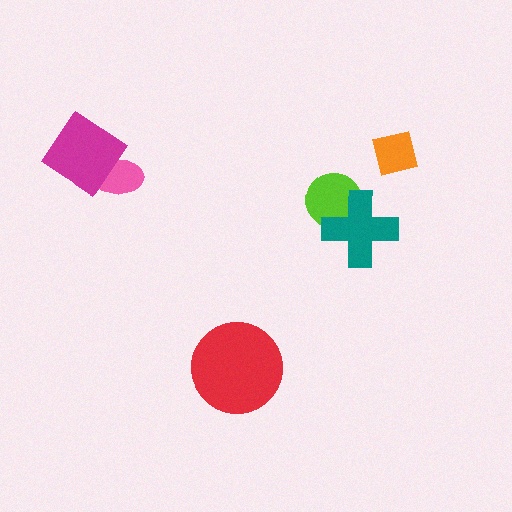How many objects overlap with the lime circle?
1 object overlaps with the lime circle.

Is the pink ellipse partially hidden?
Yes, it is partially covered by another shape.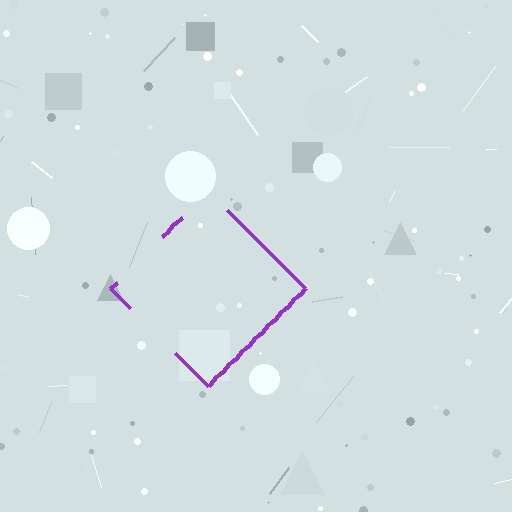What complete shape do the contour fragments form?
The contour fragments form a diamond.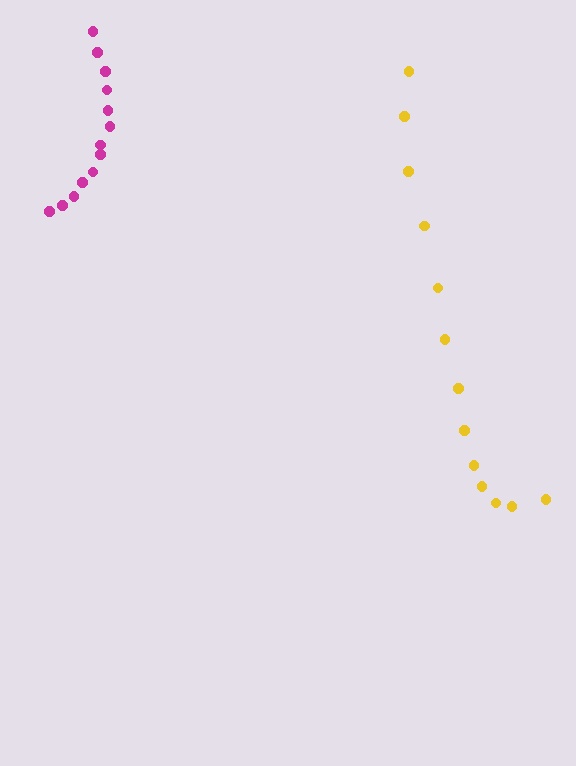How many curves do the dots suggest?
There are 2 distinct paths.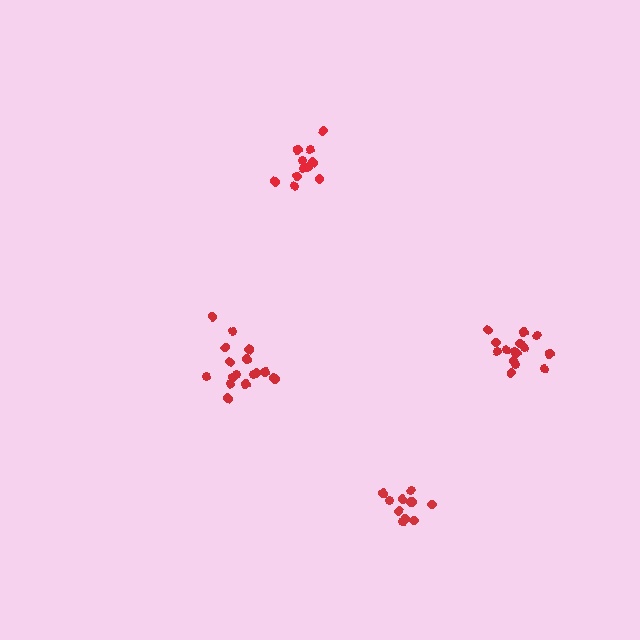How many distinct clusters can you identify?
There are 4 distinct clusters.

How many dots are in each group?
Group 1: 17 dots, Group 2: 16 dots, Group 3: 11 dots, Group 4: 11 dots (55 total).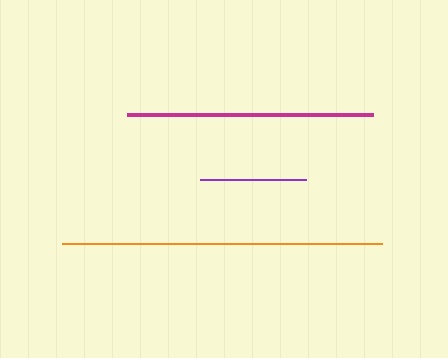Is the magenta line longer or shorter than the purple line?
The magenta line is longer than the purple line.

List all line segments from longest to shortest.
From longest to shortest: orange, magenta, purple.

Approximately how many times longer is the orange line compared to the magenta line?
The orange line is approximately 1.3 times the length of the magenta line.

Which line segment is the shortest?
The purple line is the shortest at approximately 106 pixels.